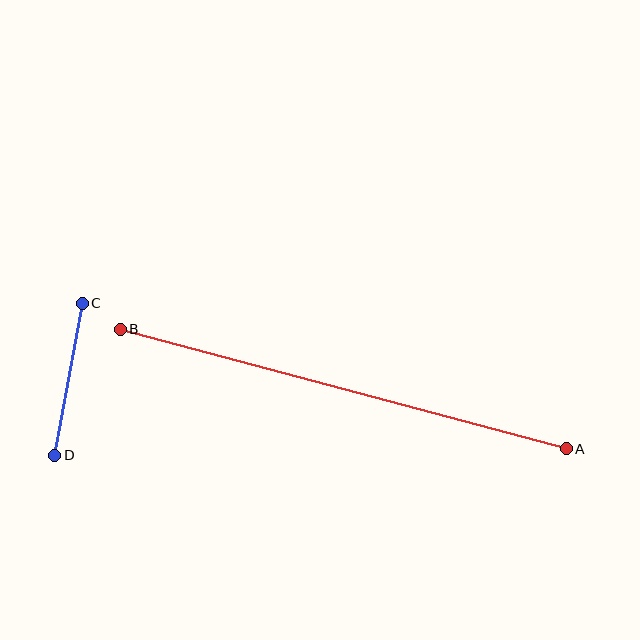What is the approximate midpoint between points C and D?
The midpoint is at approximately (69, 379) pixels.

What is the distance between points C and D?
The distance is approximately 155 pixels.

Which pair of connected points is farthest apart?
Points A and B are farthest apart.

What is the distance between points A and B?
The distance is approximately 462 pixels.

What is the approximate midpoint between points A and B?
The midpoint is at approximately (343, 389) pixels.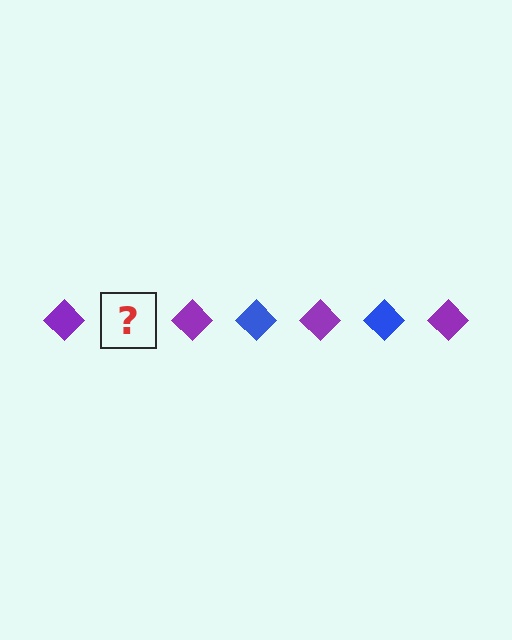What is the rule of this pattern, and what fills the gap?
The rule is that the pattern cycles through purple, blue diamonds. The gap should be filled with a blue diamond.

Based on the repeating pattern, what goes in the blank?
The blank should be a blue diamond.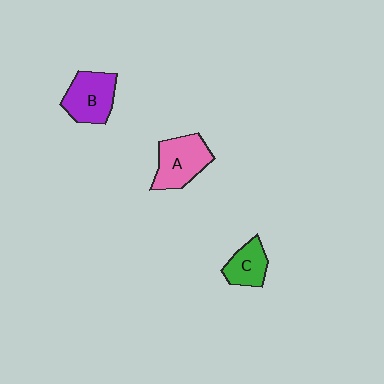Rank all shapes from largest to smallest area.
From largest to smallest: A (pink), B (purple), C (green).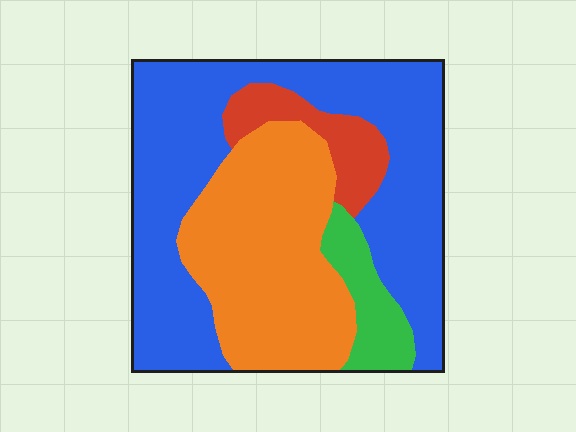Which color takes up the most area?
Blue, at roughly 50%.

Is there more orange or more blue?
Blue.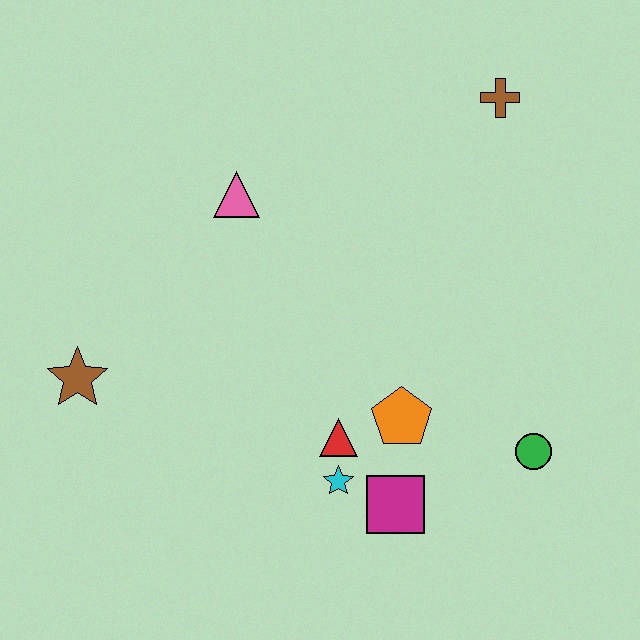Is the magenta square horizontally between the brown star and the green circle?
Yes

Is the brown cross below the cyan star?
No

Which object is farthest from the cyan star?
The brown cross is farthest from the cyan star.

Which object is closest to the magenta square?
The cyan star is closest to the magenta square.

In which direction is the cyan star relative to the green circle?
The cyan star is to the left of the green circle.